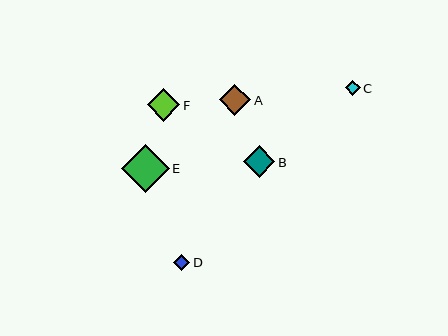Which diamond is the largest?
Diamond E is the largest with a size of approximately 48 pixels.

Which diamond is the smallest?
Diamond C is the smallest with a size of approximately 15 pixels.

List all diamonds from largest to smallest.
From largest to smallest: E, F, A, B, D, C.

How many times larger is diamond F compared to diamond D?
Diamond F is approximately 2.1 times the size of diamond D.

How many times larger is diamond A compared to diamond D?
Diamond A is approximately 2.0 times the size of diamond D.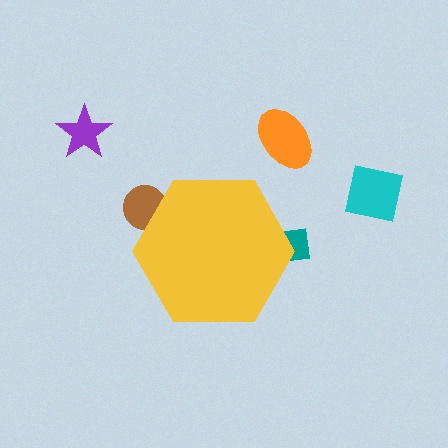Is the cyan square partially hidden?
No, the cyan square is fully visible.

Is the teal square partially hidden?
Yes, the teal square is partially hidden behind the yellow hexagon.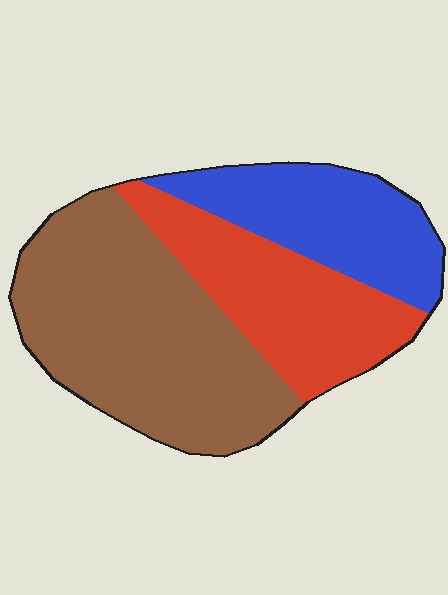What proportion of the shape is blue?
Blue takes up less than a quarter of the shape.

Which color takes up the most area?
Brown, at roughly 50%.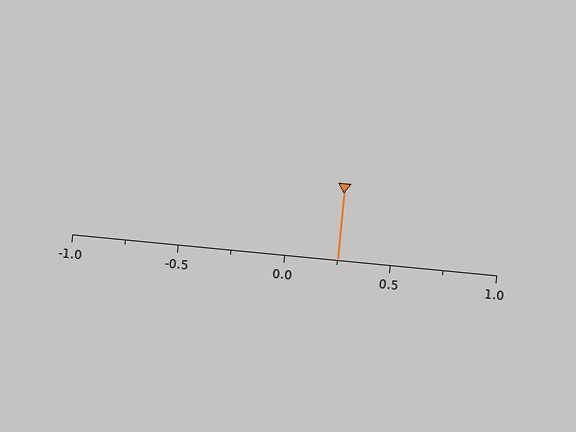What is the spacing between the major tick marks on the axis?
The major ticks are spaced 0.5 apart.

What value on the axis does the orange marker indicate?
The marker indicates approximately 0.25.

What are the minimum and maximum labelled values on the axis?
The axis runs from -1.0 to 1.0.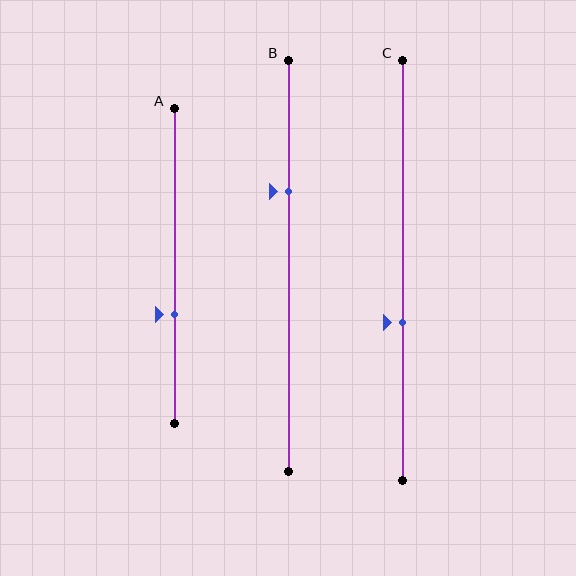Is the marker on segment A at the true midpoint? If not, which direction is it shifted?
No, the marker on segment A is shifted downward by about 15% of the segment length.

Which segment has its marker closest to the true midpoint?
Segment C has its marker closest to the true midpoint.